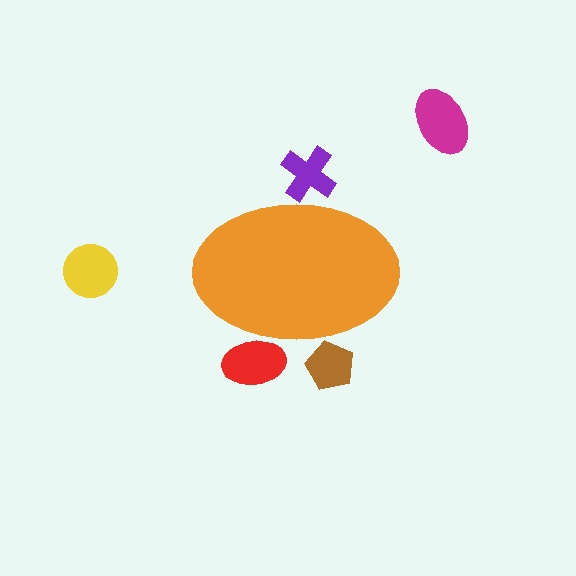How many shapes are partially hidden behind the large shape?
3 shapes are partially hidden.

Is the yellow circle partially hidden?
No, the yellow circle is fully visible.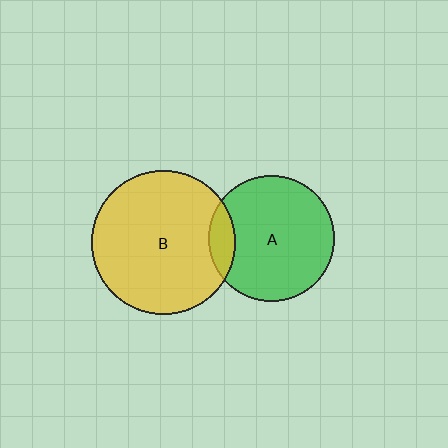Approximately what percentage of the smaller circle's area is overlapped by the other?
Approximately 10%.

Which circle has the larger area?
Circle B (yellow).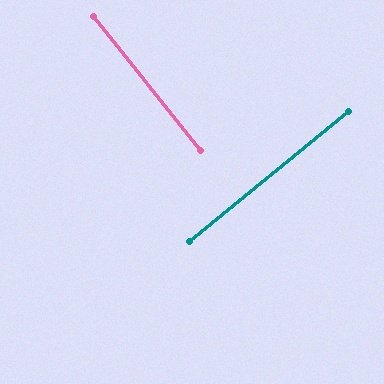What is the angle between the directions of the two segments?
Approximately 89 degrees.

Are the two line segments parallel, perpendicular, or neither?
Perpendicular — they meet at approximately 89°.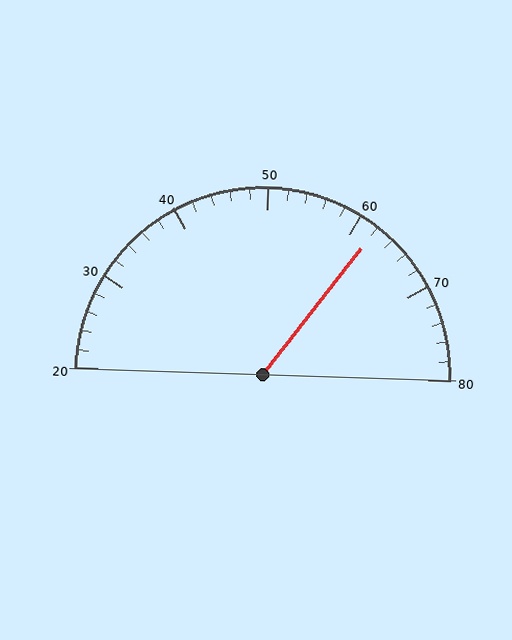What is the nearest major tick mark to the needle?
The nearest major tick mark is 60.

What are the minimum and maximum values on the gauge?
The gauge ranges from 20 to 80.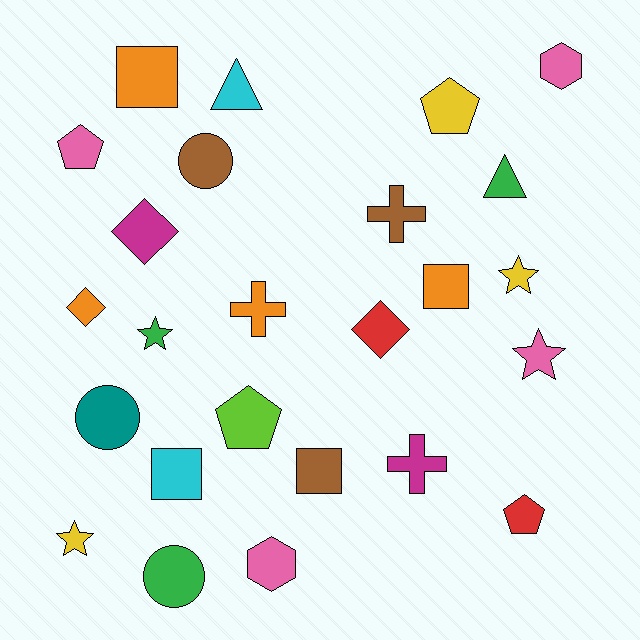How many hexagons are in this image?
There are 2 hexagons.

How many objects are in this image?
There are 25 objects.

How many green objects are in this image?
There are 3 green objects.